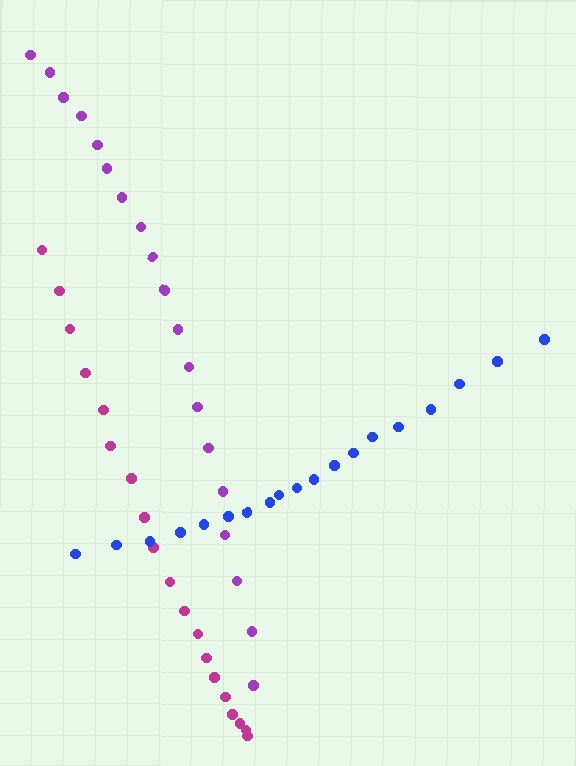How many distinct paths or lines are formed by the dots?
There are 3 distinct paths.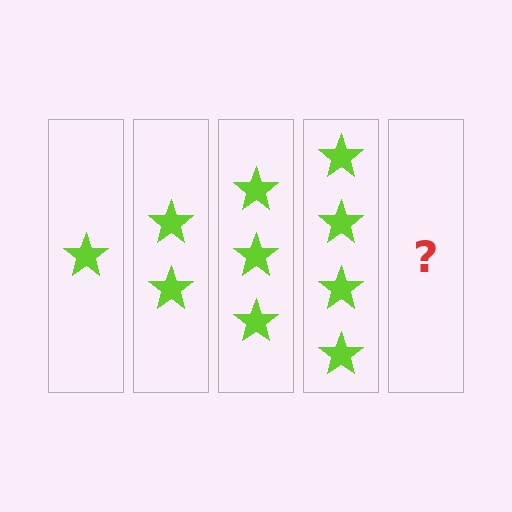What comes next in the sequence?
The next element should be 5 stars.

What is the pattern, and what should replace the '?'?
The pattern is that each step adds one more star. The '?' should be 5 stars.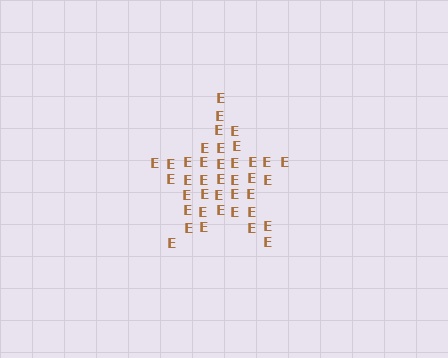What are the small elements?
The small elements are letter E's.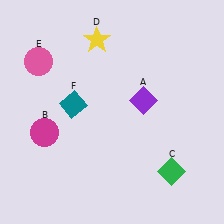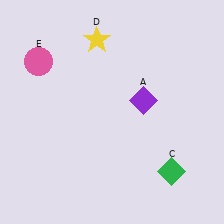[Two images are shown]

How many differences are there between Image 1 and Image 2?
There are 2 differences between the two images.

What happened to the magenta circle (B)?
The magenta circle (B) was removed in Image 2. It was in the bottom-left area of Image 1.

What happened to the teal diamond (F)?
The teal diamond (F) was removed in Image 2. It was in the top-left area of Image 1.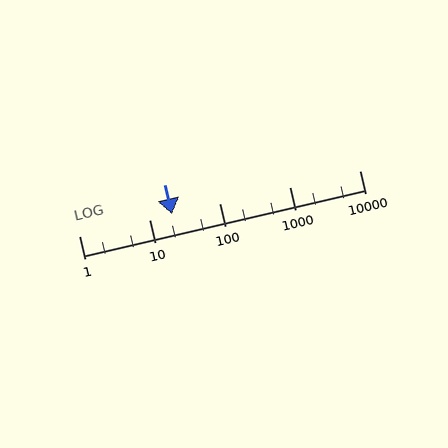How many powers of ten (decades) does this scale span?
The scale spans 4 decades, from 1 to 10000.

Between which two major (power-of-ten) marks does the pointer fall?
The pointer is between 10 and 100.